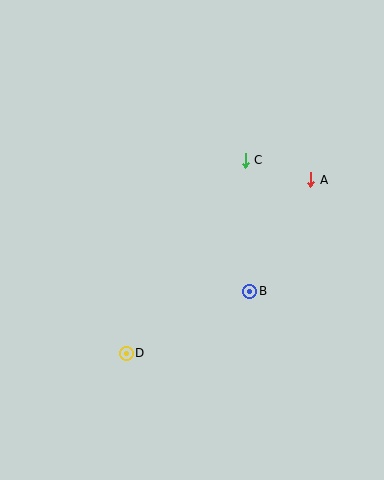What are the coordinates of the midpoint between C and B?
The midpoint between C and B is at (248, 226).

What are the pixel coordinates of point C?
Point C is at (245, 160).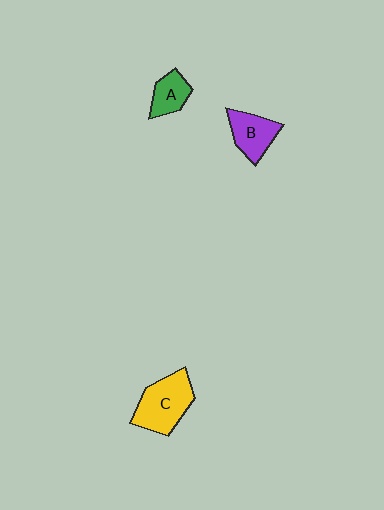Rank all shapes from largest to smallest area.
From largest to smallest: C (yellow), B (purple), A (green).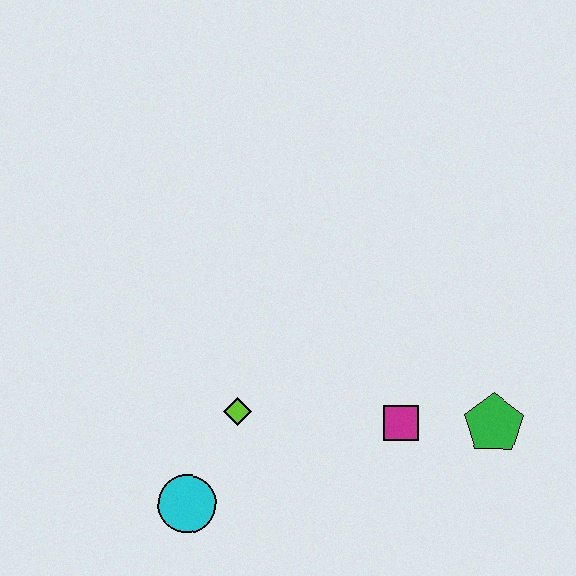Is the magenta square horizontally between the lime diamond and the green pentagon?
Yes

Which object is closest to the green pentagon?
The magenta square is closest to the green pentagon.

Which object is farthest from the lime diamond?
The green pentagon is farthest from the lime diamond.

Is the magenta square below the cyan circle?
No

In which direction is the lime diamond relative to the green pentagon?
The lime diamond is to the left of the green pentagon.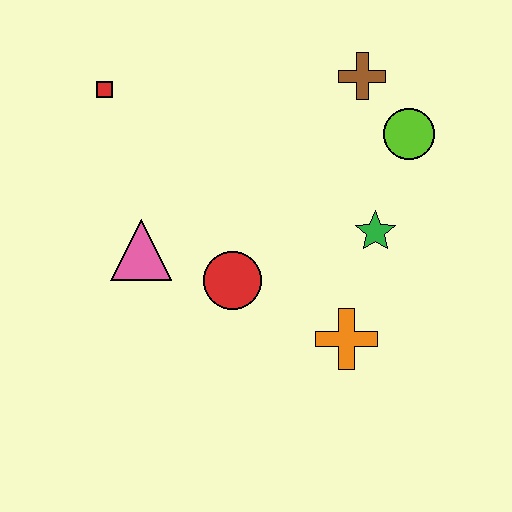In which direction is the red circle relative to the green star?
The red circle is to the left of the green star.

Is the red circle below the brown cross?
Yes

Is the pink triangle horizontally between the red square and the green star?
Yes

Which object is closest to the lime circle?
The brown cross is closest to the lime circle.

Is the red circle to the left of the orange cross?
Yes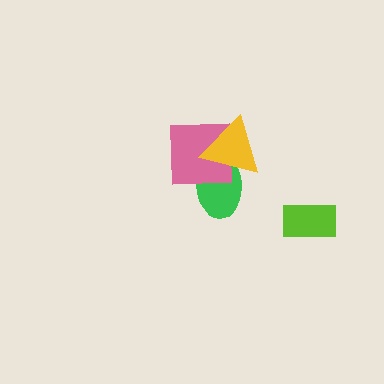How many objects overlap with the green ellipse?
2 objects overlap with the green ellipse.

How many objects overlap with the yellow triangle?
2 objects overlap with the yellow triangle.